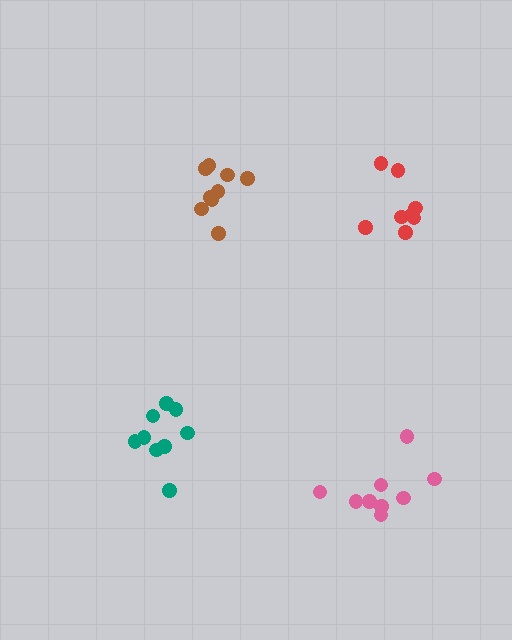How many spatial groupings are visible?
There are 4 spatial groupings.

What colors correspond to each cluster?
The clusters are colored: pink, teal, red, brown.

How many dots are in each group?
Group 1: 9 dots, Group 2: 9 dots, Group 3: 8 dots, Group 4: 9 dots (35 total).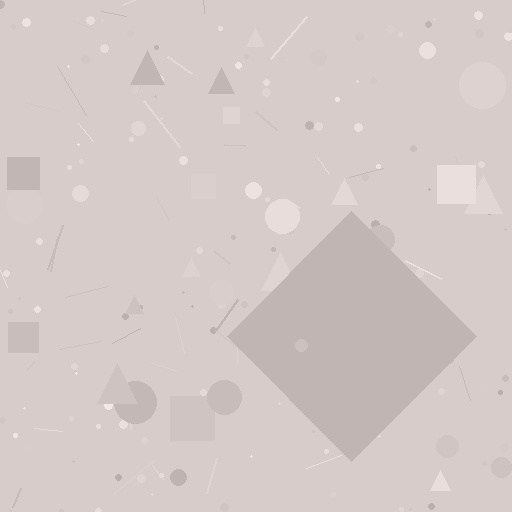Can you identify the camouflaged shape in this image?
The camouflaged shape is a diamond.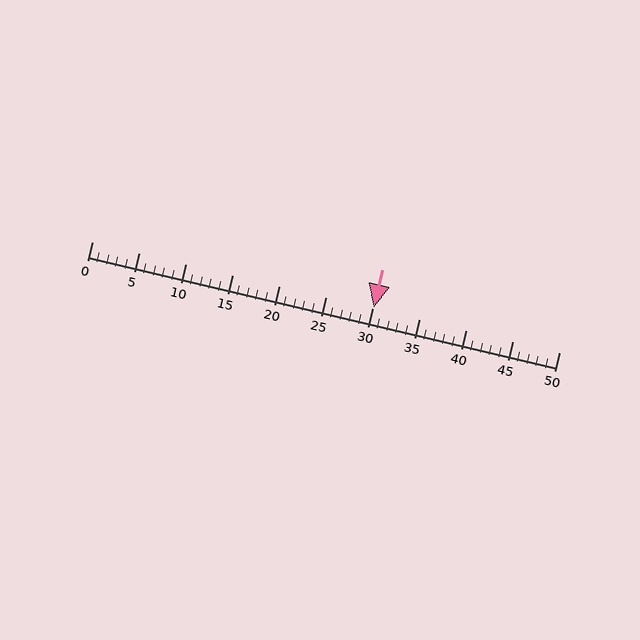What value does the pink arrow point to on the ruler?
The pink arrow points to approximately 30.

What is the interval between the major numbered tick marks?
The major tick marks are spaced 5 units apart.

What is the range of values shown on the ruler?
The ruler shows values from 0 to 50.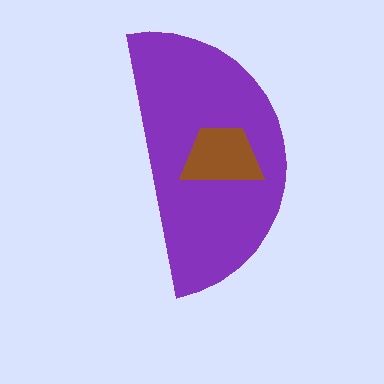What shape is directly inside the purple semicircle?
The brown trapezoid.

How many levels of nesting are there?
2.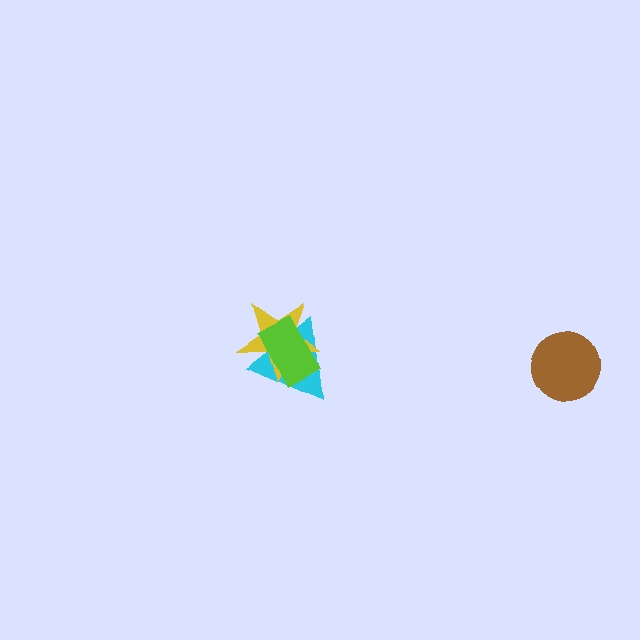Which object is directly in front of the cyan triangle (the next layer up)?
The yellow star is directly in front of the cyan triangle.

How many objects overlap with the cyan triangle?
2 objects overlap with the cyan triangle.